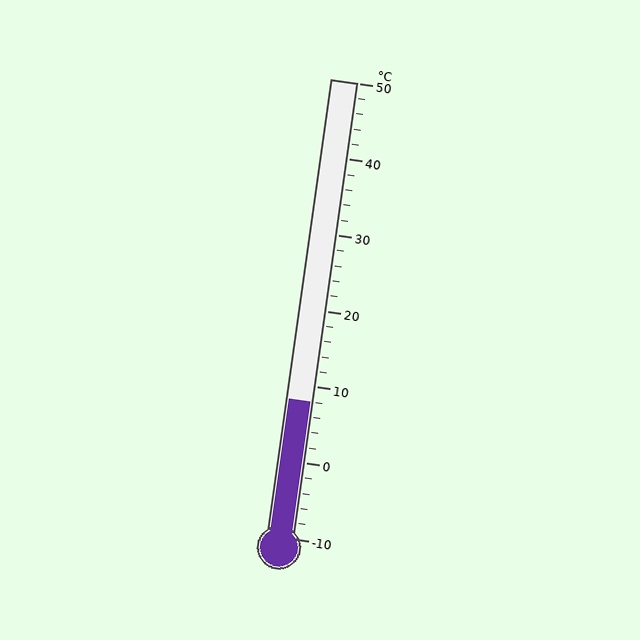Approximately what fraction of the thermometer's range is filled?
The thermometer is filled to approximately 30% of its range.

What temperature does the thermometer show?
The thermometer shows approximately 8°C.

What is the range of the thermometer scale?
The thermometer scale ranges from -10°C to 50°C.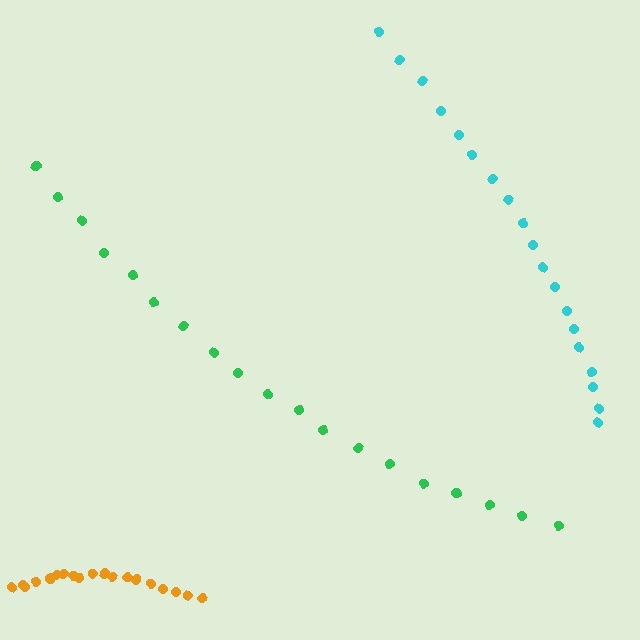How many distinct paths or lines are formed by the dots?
There are 3 distinct paths.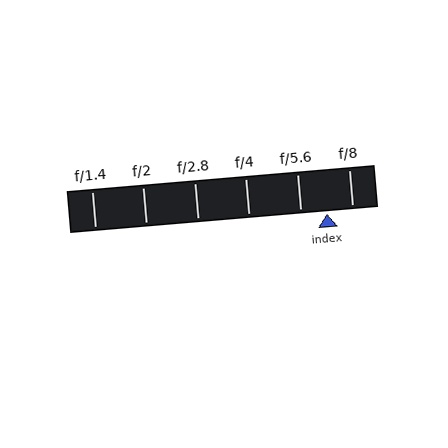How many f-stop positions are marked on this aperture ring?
There are 6 f-stop positions marked.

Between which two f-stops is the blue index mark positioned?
The index mark is between f/5.6 and f/8.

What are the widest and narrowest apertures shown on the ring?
The widest aperture shown is f/1.4 and the narrowest is f/8.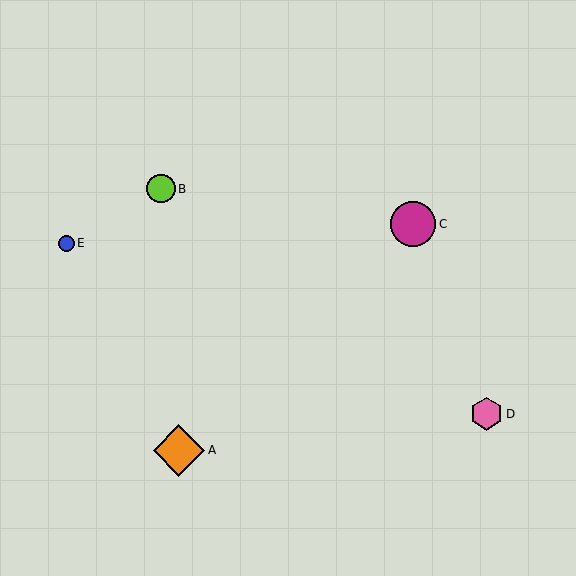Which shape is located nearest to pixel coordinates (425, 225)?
The magenta circle (labeled C) at (413, 224) is nearest to that location.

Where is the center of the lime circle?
The center of the lime circle is at (161, 189).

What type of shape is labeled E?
Shape E is a blue circle.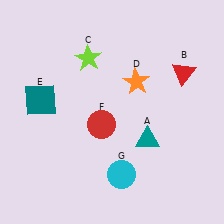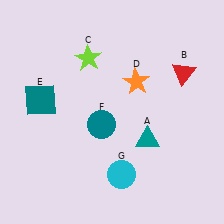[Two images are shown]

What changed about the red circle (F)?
In Image 1, F is red. In Image 2, it changed to teal.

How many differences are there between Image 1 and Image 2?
There is 1 difference between the two images.